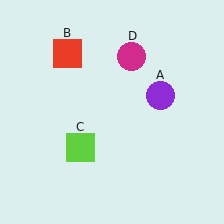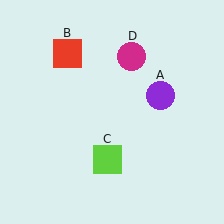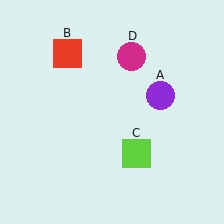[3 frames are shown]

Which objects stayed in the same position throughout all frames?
Purple circle (object A) and red square (object B) and magenta circle (object D) remained stationary.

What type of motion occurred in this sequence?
The lime square (object C) rotated counterclockwise around the center of the scene.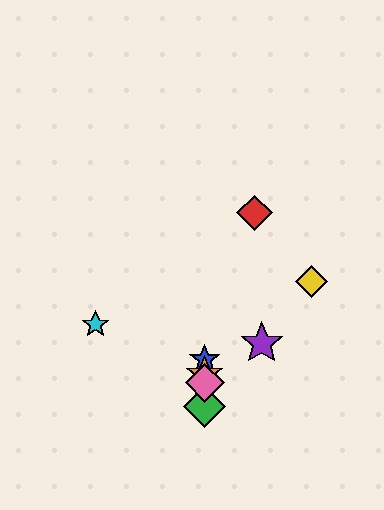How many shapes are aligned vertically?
4 shapes (the blue star, the green diamond, the orange star, the pink diamond) are aligned vertically.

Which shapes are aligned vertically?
The blue star, the green diamond, the orange star, the pink diamond are aligned vertically.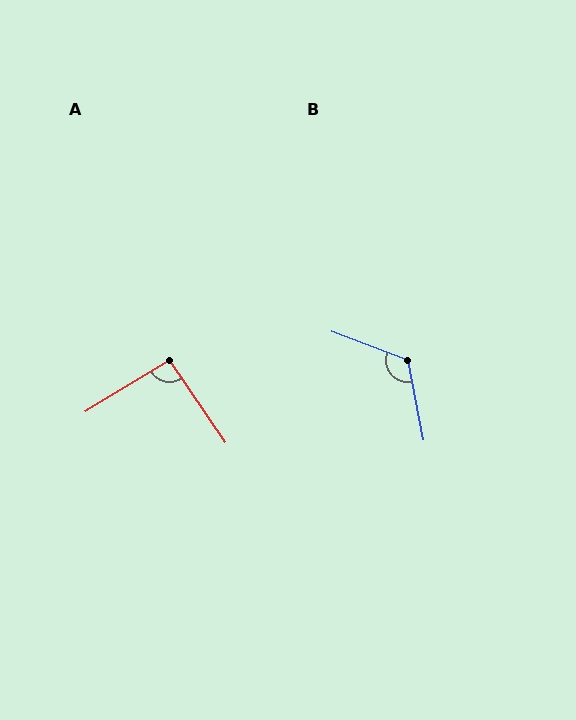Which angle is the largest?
B, at approximately 122 degrees.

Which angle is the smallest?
A, at approximately 93 degrees.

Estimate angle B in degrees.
Approximately 122 degrees.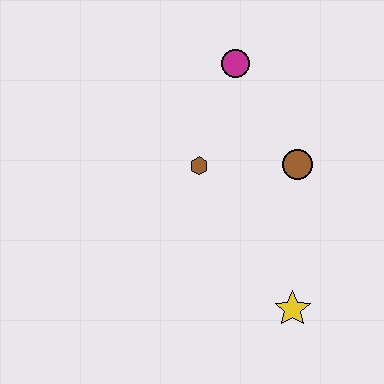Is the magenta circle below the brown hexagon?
No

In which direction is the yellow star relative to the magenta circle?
The yellow star is below the magenta circle.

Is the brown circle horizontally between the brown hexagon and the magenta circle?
No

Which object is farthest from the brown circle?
The yellow star is farthest from the brown circle.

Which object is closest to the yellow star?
The brown circle is closest to the yellow star.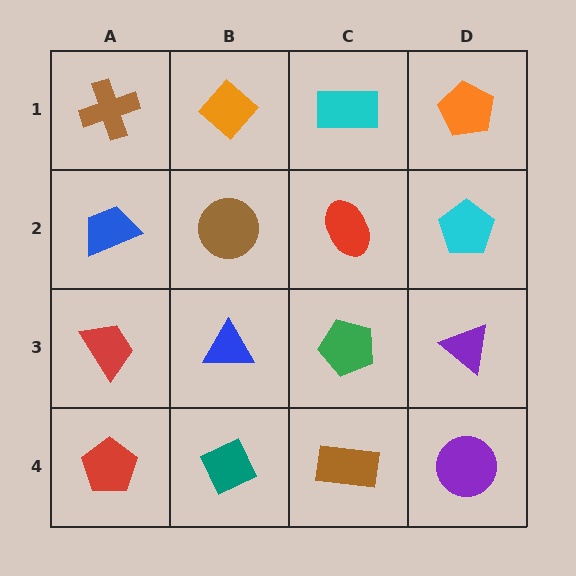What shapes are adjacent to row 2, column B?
An orange diamond (row 1, column B), a blue triangle (row 3, column B), a blue trapezoid (row 2, column A), a red ellipse (row 2, column C).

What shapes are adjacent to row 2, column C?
A cyan rectangle (row 1, column C), a green pentagon (row 3, column C), a brown circle (row 2, column B), a cyan pentagon (row 2, column D).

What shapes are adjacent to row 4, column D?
A purple triangle (row 3, column D), a brown rectangle (row 4, column C).